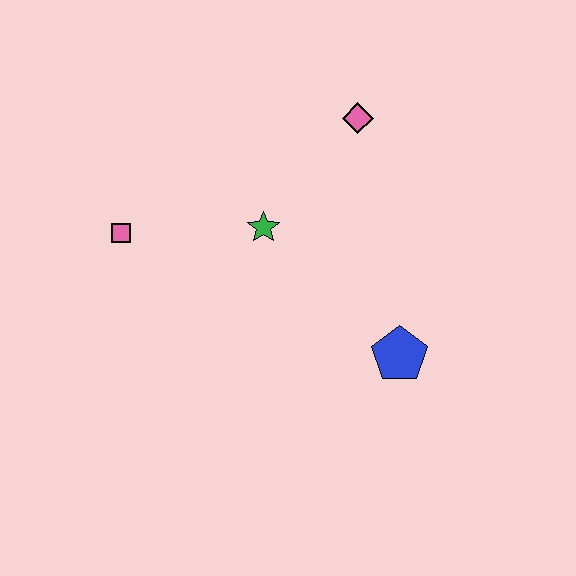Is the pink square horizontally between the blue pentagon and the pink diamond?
No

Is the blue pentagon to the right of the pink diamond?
Yes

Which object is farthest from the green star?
The blue pentagon is farthest from the green star.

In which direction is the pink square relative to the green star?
The pink square is to the left of the green star.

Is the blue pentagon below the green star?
Yes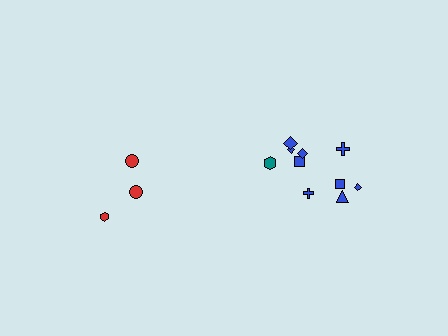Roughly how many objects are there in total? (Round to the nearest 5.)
Roughly 15 objects in total.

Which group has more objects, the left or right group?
The right group.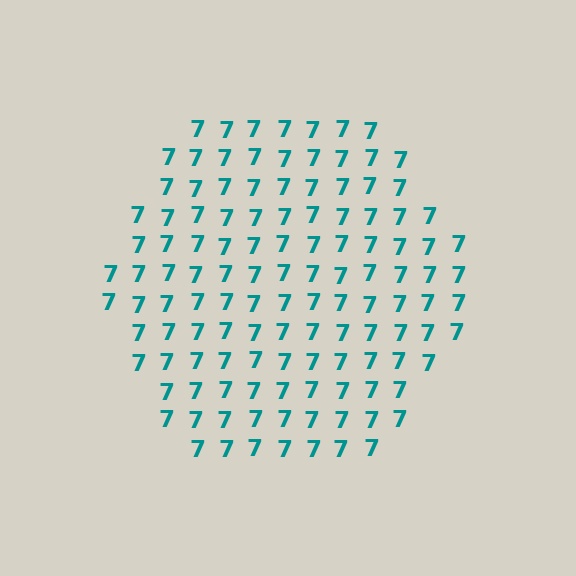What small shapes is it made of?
It is made of small digit 7's.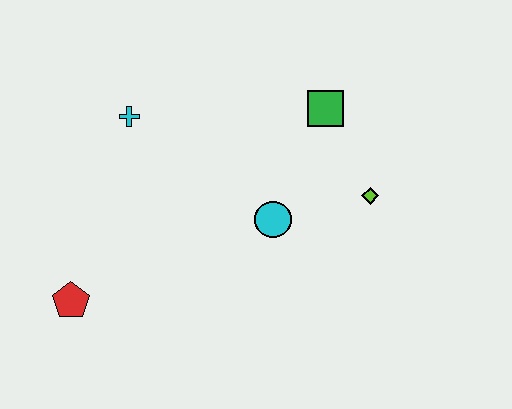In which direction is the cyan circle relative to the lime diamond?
The cyan circle is to the left of the lime diamond.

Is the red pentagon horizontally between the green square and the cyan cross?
No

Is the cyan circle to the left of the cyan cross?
No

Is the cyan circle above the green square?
No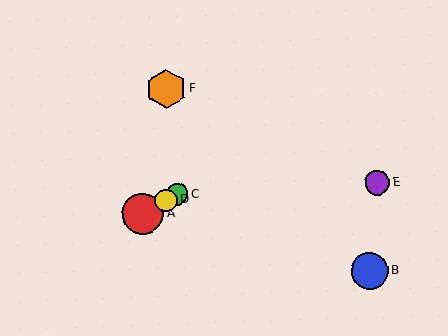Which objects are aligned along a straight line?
Objects A, C, D are aligned along a straight line.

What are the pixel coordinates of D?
Object D is at (166, 200).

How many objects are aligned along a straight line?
3 objects (A, C, D) are aligned along a straight line.